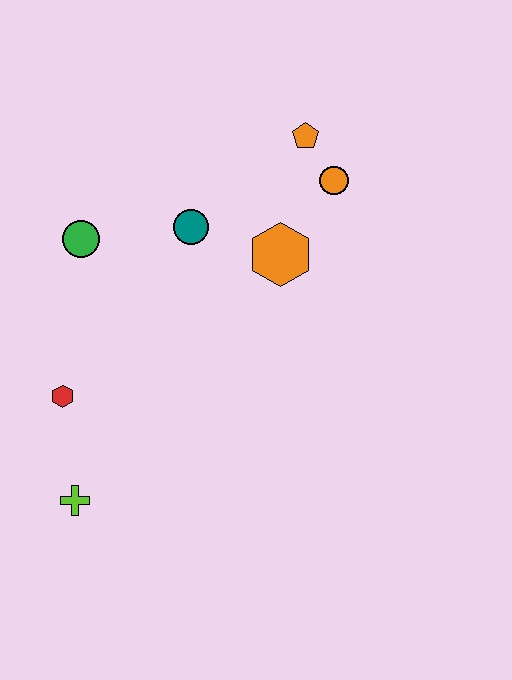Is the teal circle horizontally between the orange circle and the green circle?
Yes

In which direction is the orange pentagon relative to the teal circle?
The orange pentagon is to the right of the teal circle.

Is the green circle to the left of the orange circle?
Yes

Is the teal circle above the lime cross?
Yes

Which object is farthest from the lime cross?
The orange pentagon is farthest from the lime cross.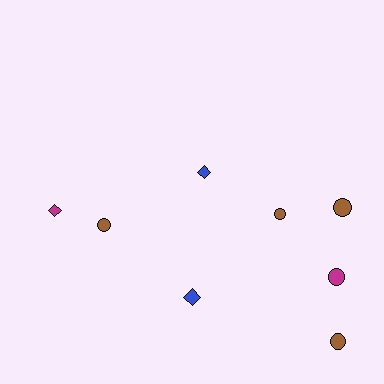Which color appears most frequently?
Brown, with 4 objects.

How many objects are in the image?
There are 8 objects.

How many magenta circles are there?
There is 1 magenta circle.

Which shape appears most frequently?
Circle, with 5 objects.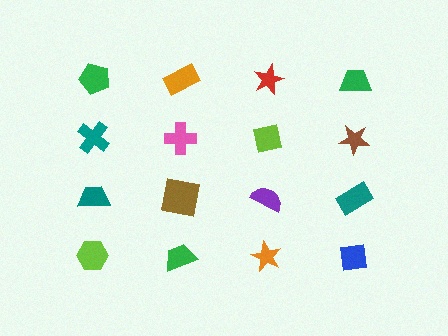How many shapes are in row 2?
4 shapes.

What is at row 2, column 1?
A teal cross.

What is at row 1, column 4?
A green trapezoid.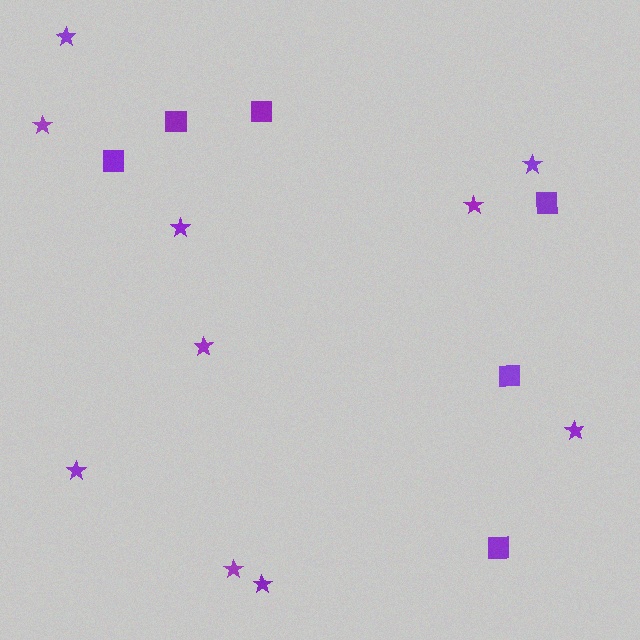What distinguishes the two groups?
There are 2 groups: one group of stars (10) and one group of squares (6).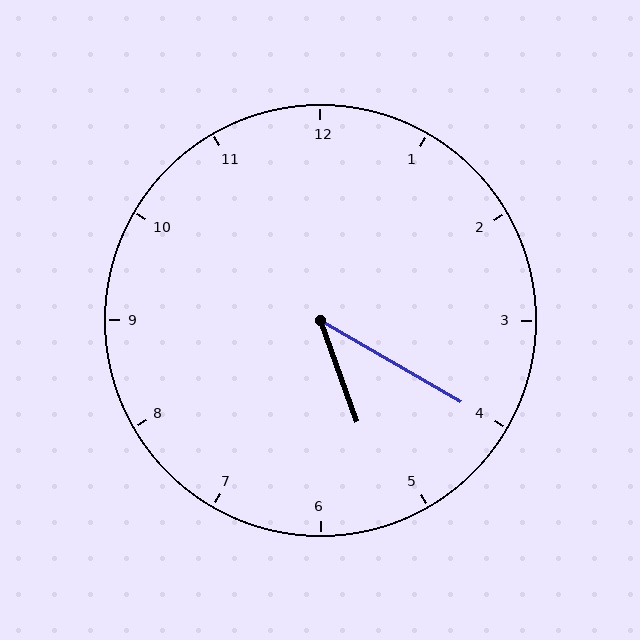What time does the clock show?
5:20.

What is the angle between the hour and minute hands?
Approximately 40 degrees.